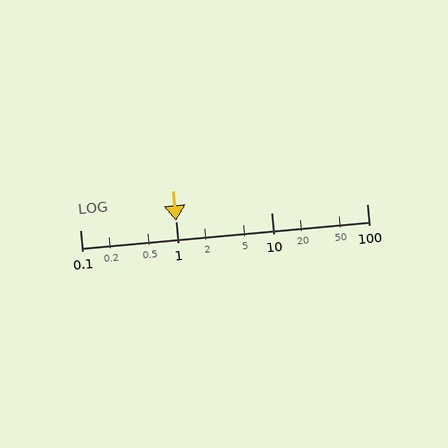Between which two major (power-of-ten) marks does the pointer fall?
The pointer is between 1 and 10.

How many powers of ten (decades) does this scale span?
The scale spans 3 decades, from 0.1 to 100.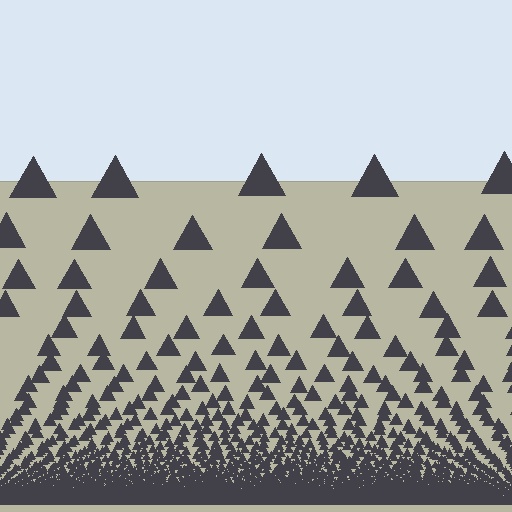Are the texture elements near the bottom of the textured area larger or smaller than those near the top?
Smaller. The gradient is inverted — elements near the bottom are smaller and denser.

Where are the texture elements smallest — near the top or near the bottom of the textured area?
Near the bottom.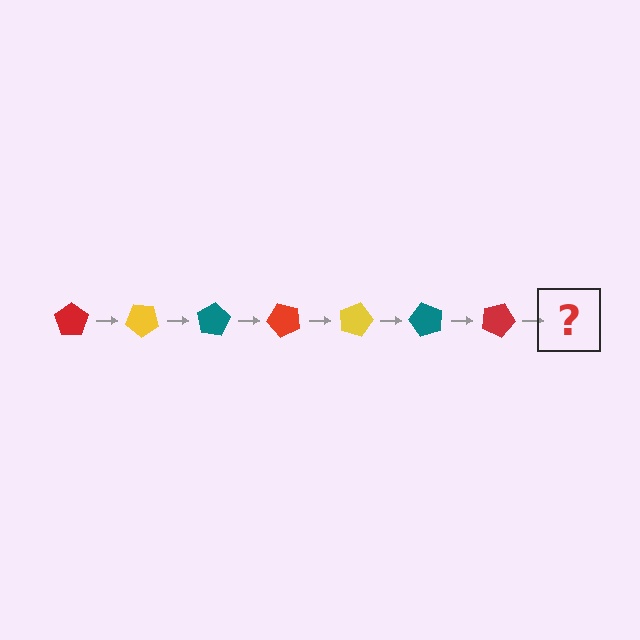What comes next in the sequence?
The next element should be a yellow pentagon, rotated 280 degrees from the start.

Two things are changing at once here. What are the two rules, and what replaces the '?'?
The two rules are that it rotates 40 degrees each step and the color cycles through red, yellow, and teal. The '?' should be a yellow pentagon, rotated 280 degrees from the start.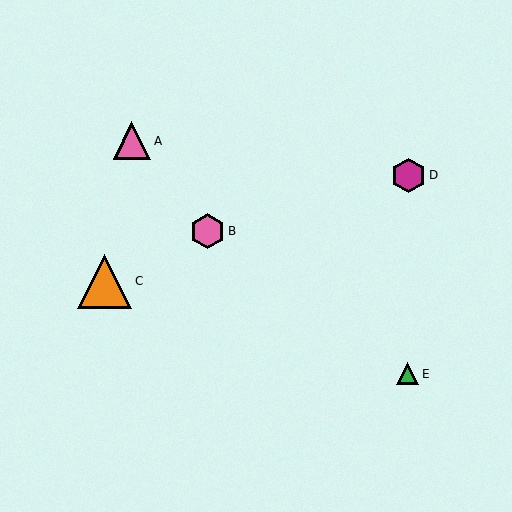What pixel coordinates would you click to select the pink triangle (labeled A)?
Click at (132, 141) to select the pink triangle A.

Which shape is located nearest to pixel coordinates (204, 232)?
The pink hexagon (labeled B) at (207, 231) is nearest to that location.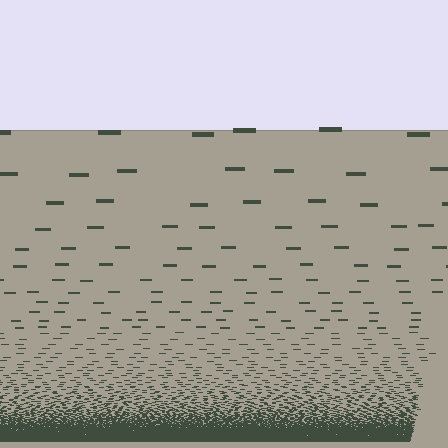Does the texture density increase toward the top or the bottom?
Density increases toward the bottom.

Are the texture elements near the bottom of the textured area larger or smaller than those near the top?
Smaller. The gradient is inverted — elements near the bottom are smaller and denser.